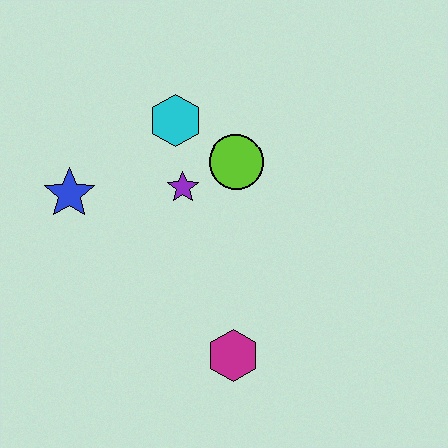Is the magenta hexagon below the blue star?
Yes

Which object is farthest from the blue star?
The magenta hexagon is farthest from the blue star.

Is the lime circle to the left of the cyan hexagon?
No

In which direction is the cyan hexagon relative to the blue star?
The cyan hexagon is to the right of the blue star.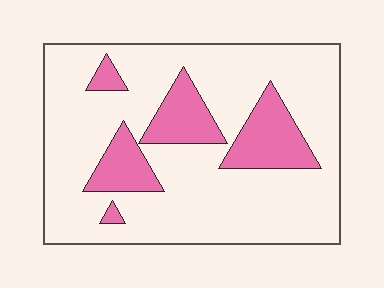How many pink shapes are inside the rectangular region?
5.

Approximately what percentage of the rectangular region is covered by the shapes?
Approximately 20%.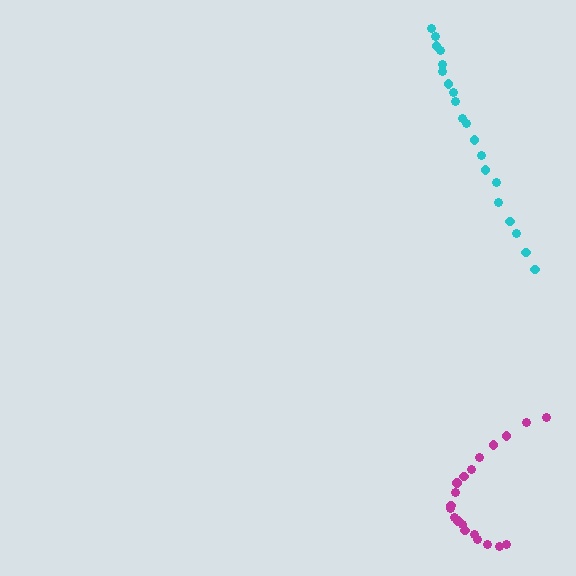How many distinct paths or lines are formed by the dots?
There are 2 distinct paths.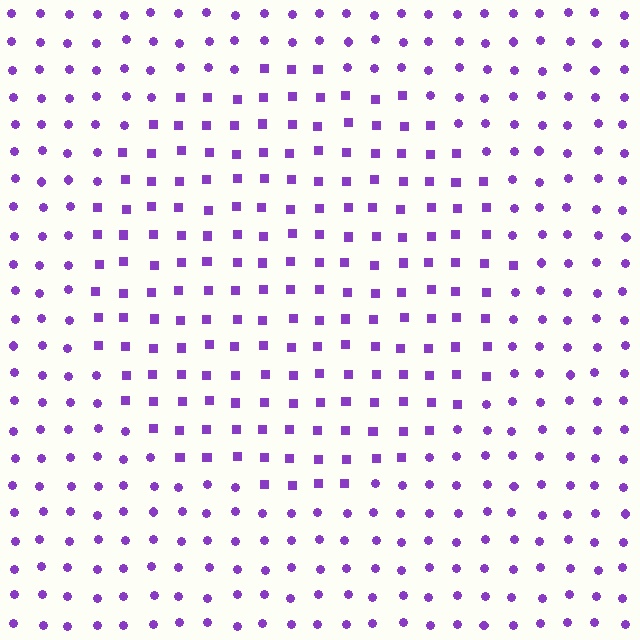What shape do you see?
I see a circle.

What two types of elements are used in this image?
The image uses squares inside the circle region and circles outside it.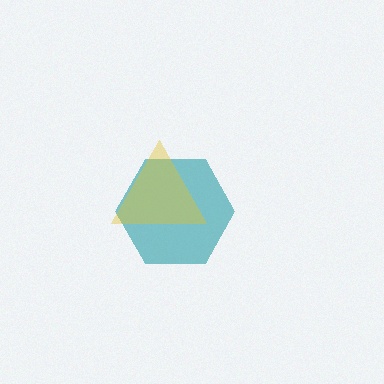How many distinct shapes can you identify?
There are 2 distinct shapes: a teal hexagon, a yellow triangle.